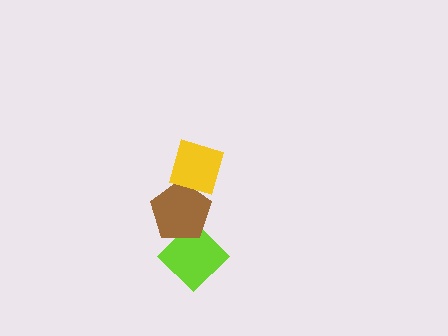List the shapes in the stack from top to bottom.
From top to bottom: the yellow diamond, the brown pentagon, the lime diamond.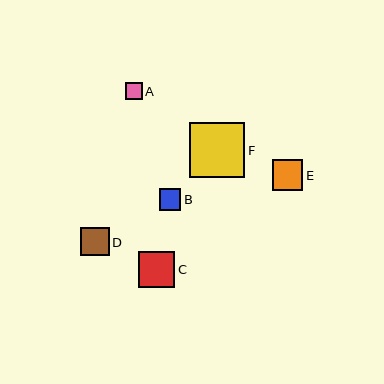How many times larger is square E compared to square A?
Square E is approximately 1.8 times the size of square A.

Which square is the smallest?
Square A is the smallest with a size of approximately 17 pixels.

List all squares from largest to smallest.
From largest to smallest: F, C, E, D, B, A.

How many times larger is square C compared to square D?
Square C is approximately 1.3 times the size of square D.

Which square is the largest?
Square F is the largest with a size of approximately 55 pixels.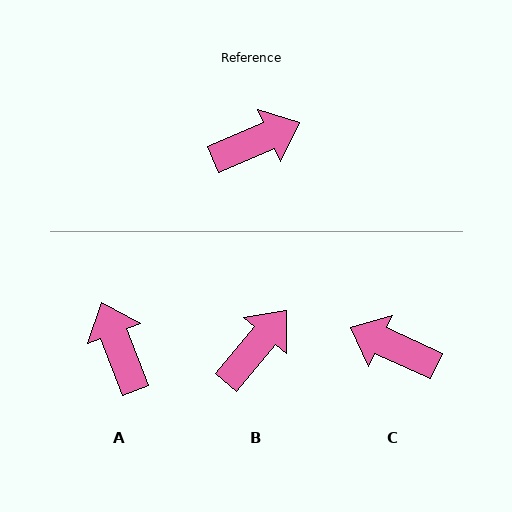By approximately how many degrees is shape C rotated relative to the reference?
Approximately 132 degrees counter-clockwise.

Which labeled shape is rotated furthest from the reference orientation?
C, about 132 degrees away.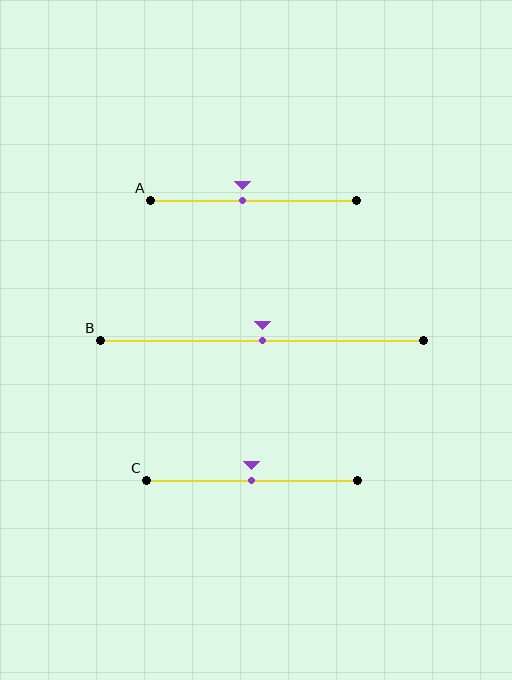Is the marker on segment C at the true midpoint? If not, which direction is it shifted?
Yes, the marker on segment C is at the true midpoint.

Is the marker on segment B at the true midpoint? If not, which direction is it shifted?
Yes, the marker on segment B is at the true midpoint.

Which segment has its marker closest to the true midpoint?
Segment B has its marker closest to the true midpoint.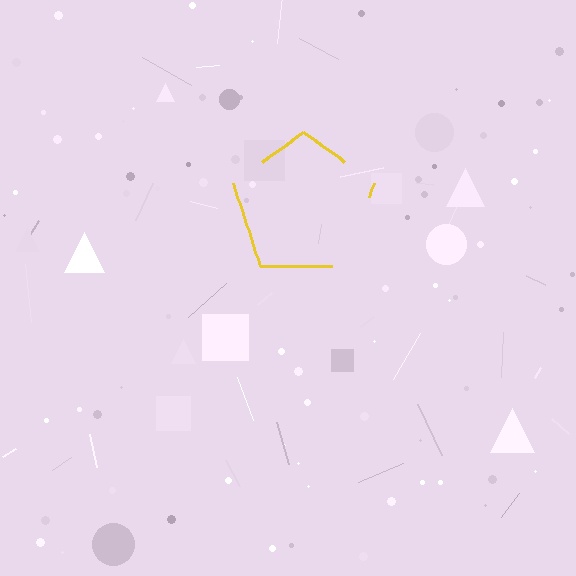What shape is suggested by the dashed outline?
The dashed outline suggests a pentagon.